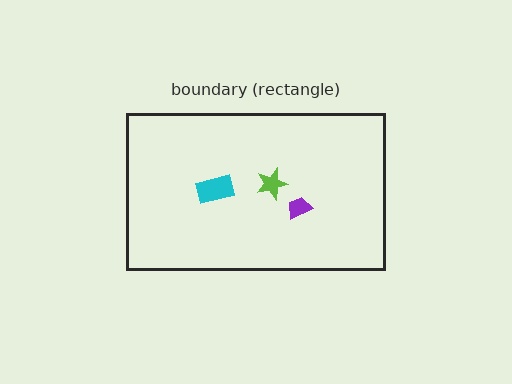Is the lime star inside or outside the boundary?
Inside.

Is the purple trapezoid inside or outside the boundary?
Inside.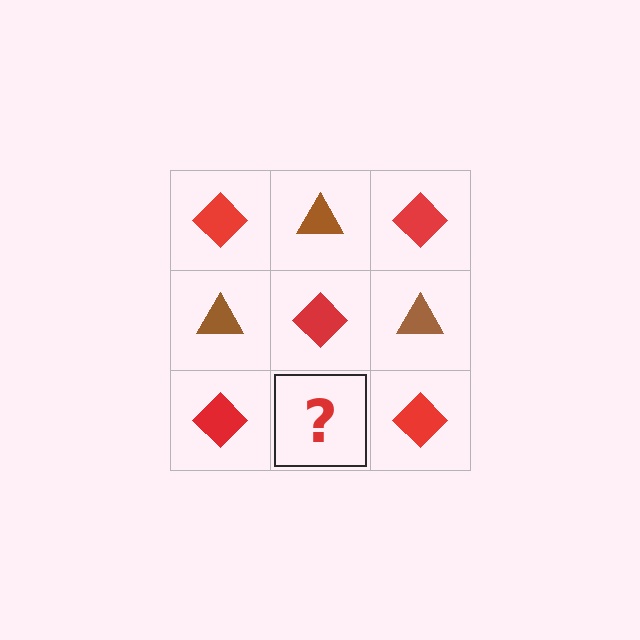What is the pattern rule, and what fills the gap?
The rule is that it alternates red diamond and brown triangle in a checkerboard pattern. The gap should be filled with a brown triangle.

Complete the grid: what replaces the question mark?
The question mark should be replaced with a brown triangle.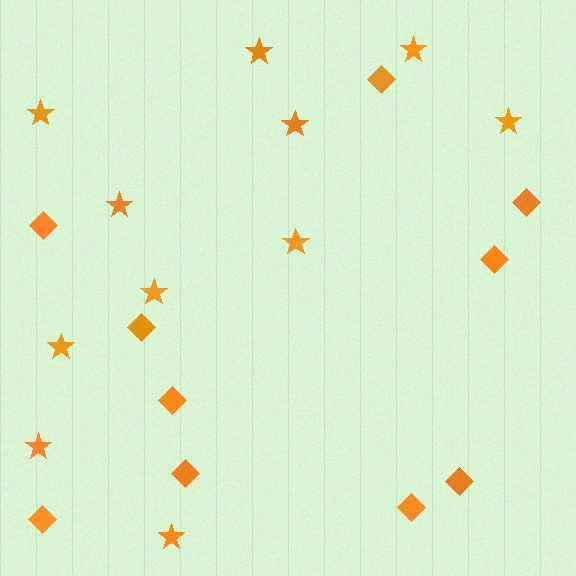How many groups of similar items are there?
There are 2 groups: one group of stars (11) and one group of diamonds (10).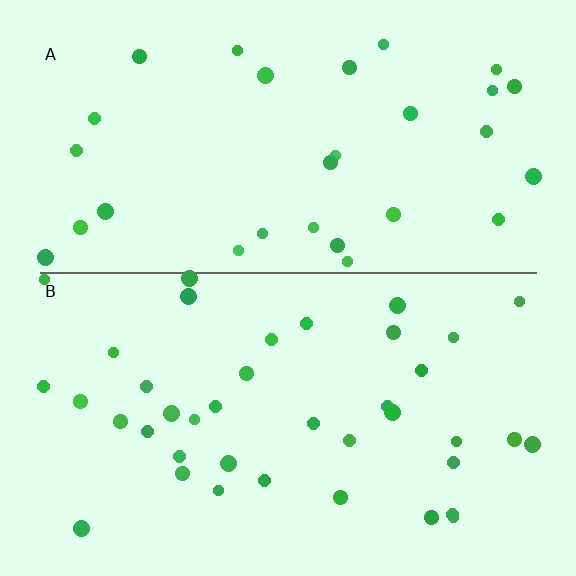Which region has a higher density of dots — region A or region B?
B (the bottom).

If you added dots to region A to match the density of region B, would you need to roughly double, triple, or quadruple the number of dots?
Approximately double.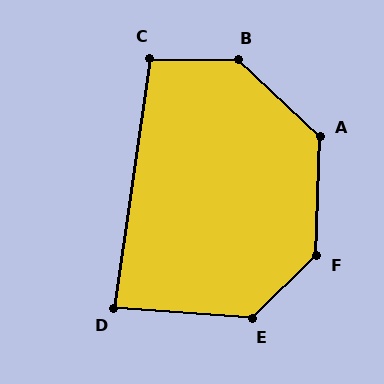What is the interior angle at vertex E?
Approximately 131 degrees (obtuse).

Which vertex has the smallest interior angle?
D, at approximately 86 degrees.